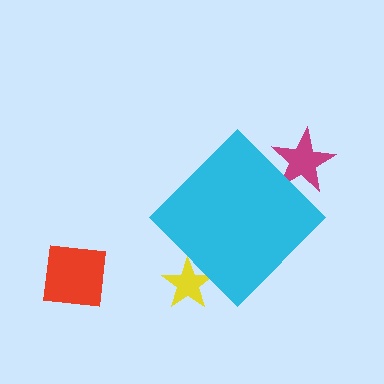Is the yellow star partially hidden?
Yes, the yellow star is partially hidden behind the cyan diamond.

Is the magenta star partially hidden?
Yes, the magenta star is partially hidden behind the cyan diamond.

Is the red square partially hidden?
No, the red square is fully visible.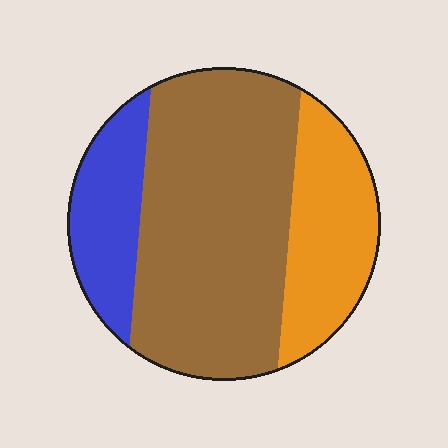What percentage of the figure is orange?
Orange covers around 25% of the figure.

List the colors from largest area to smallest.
From largest to smallest: brown, orange, blue.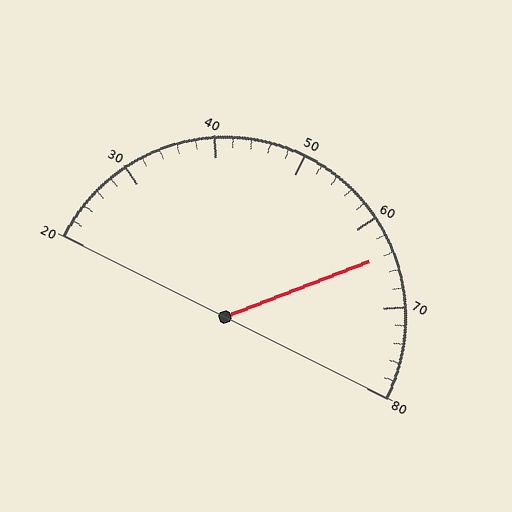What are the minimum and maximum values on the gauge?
The gauge ranges from 20 to 80.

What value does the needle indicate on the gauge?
The needle indicates approximately 64.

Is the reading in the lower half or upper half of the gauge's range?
The reading is in the upper half of the range (20 to 80).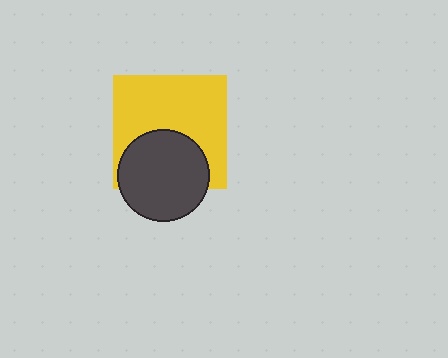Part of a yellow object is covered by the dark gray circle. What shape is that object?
It is a square.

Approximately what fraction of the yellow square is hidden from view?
Roughly 36% of the yellow square is hidden behind the dark gray circle.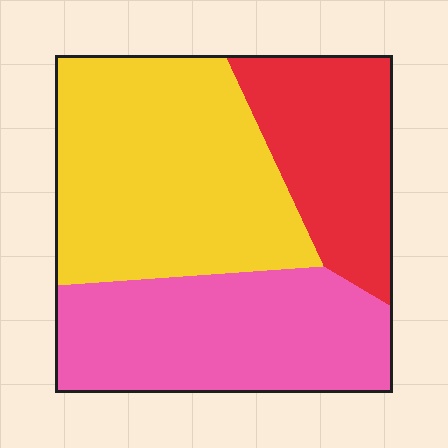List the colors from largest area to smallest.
From largest to smallest: yellow, pink, red.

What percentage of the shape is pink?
Pink covers 34% of the shape.